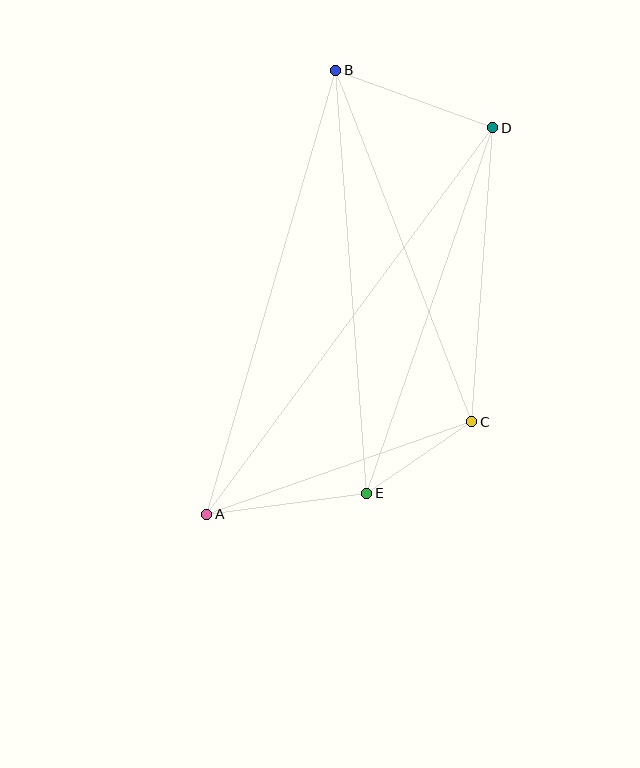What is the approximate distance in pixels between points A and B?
The distance between A and B is approximately 462 pixels.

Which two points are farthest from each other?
Points A and D are farthest from each other.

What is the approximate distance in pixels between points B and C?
The distance between B and C is approximately 377 pixels.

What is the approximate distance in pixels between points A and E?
The distance between A and E is approximately 161 pixels.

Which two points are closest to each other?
Points C and E are closest to each other.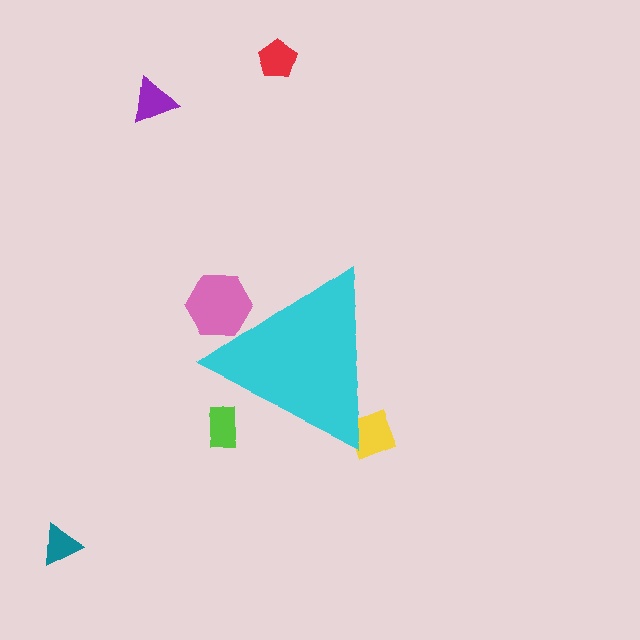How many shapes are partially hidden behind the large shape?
3 shapes are partially hidden.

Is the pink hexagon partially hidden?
Yes, the pink hexagon is partially hidden behind the cyan triangle.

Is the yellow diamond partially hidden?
Yes, the yellow diamond is partially hidden behind the cyan triangle.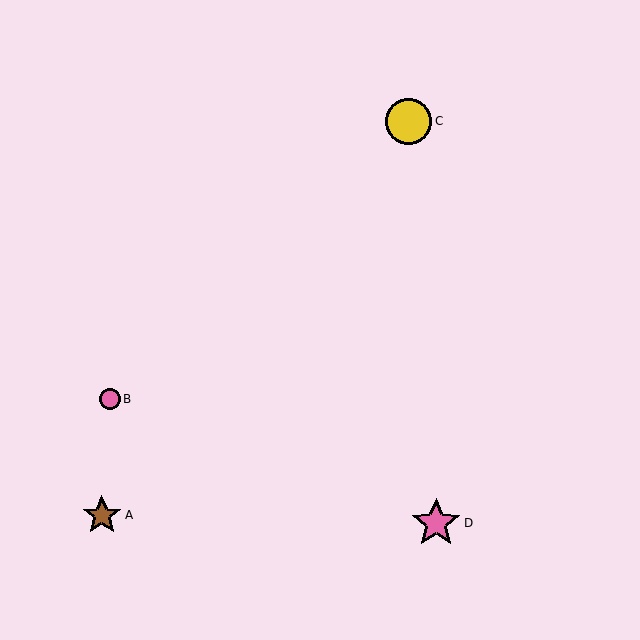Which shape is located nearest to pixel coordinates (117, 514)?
The brown star (labeled A) at (102, 515) is nearest to that location.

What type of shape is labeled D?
Shape D is a pink star.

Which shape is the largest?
The pink star (labeled D) is the largest.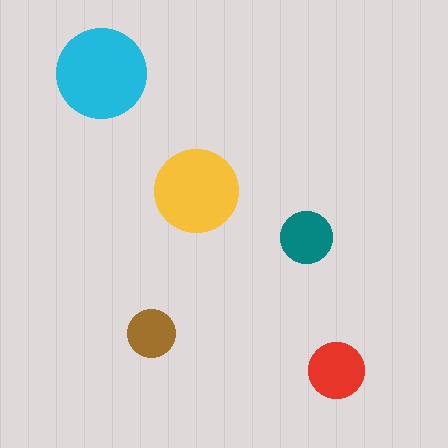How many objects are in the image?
There are 5 objects in the image.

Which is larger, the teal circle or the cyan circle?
The cyan one.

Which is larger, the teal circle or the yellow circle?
The yellow one.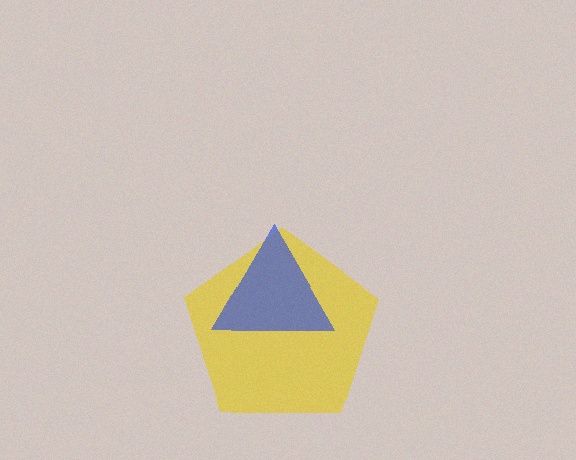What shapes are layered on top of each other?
The layered shapes are: a yellow pentagon, a blue triangle.